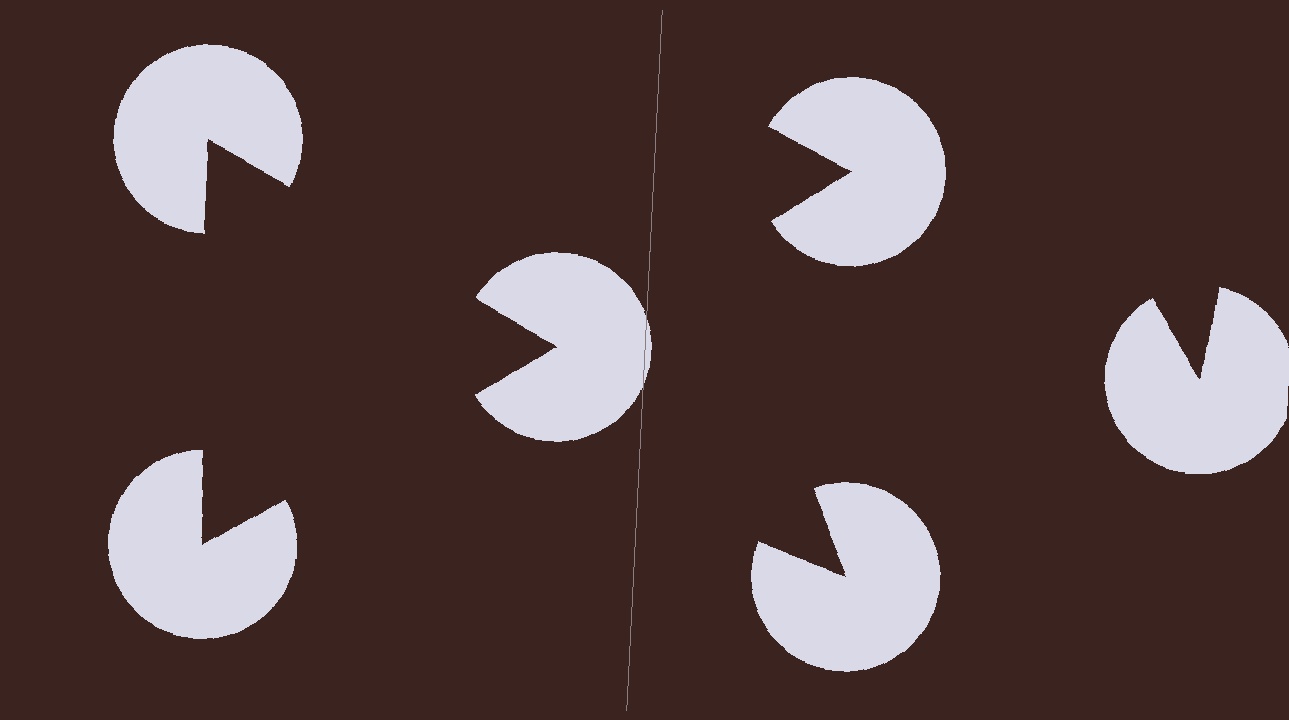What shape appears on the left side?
An illusory triangle.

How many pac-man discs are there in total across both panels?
6 — 3 on each side.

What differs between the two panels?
The pac-man discs are positioned identically on both sides; only the wedge orientations differ. On the left they align to a triangle; on the right they are misaligned.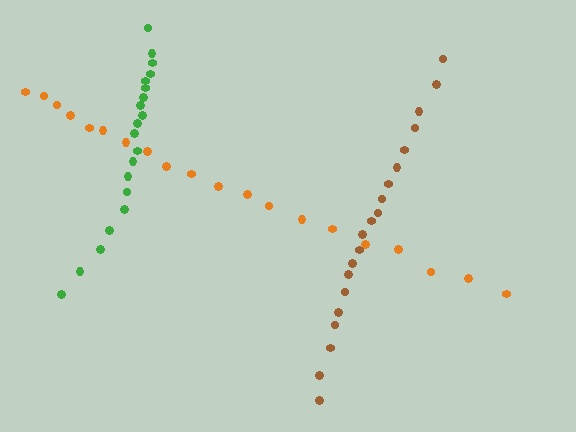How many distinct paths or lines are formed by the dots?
There are 3 distinct paths.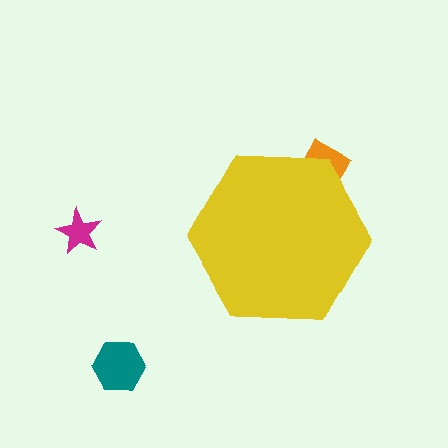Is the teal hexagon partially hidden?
No, the teal hexagon is fully visible.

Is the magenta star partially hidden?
No, the magenta star is fully visible.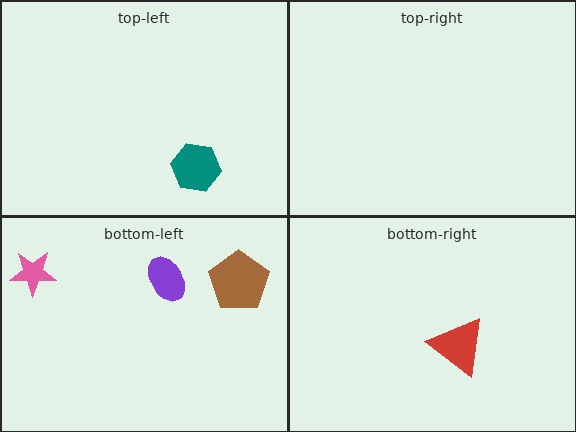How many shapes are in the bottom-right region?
1.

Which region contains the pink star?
The bottom-left region.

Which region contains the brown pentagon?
The bottom-left region.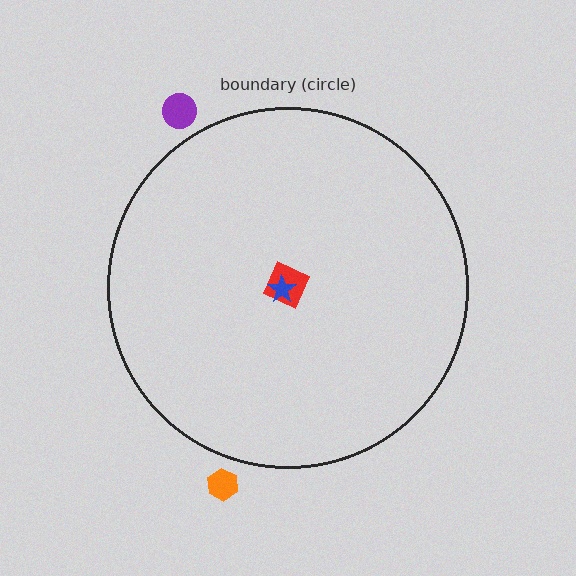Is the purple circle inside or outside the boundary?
Outside.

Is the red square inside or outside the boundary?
Inside.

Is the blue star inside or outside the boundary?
Inside.